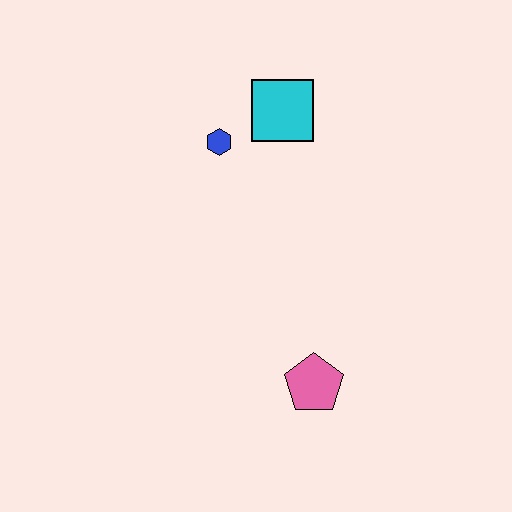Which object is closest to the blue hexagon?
The cyan square is closest to the blue hexagon.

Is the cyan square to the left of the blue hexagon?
No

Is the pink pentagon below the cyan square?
Yes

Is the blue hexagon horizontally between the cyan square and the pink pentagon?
No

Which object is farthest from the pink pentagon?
The cyan square is farthest from the pink pentagon.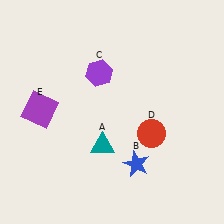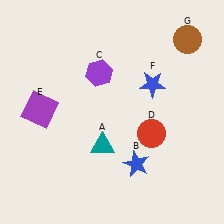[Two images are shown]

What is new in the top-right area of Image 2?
A brown circle (G) was added in the top-right area of Image 2.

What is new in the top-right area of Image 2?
A blue star (F) was added in the top-right area of Image 2.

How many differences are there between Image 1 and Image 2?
There are 2 differences between the two images.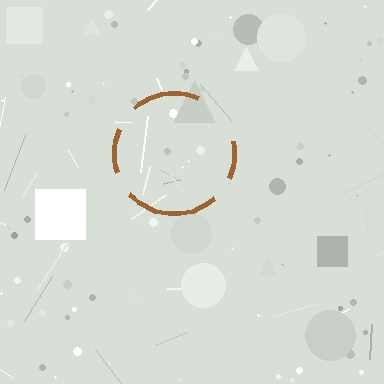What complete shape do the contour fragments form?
The contour fragments form a circle.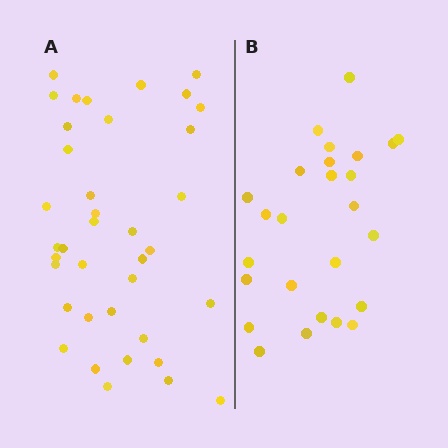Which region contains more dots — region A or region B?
Region A (the left region) has more dots.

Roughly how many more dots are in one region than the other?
Region A has roughly 12 or so more dots than region B.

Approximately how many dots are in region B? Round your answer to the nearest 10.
About 30 dots. (The exact count is 26, which rounds to 30.)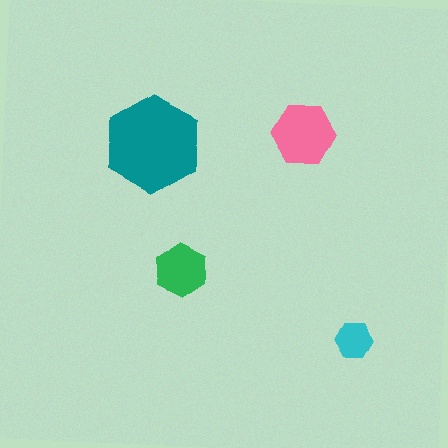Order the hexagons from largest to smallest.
the teal one, the pink one, the green one, the cyan one.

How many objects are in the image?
There are 4 objects in the image.